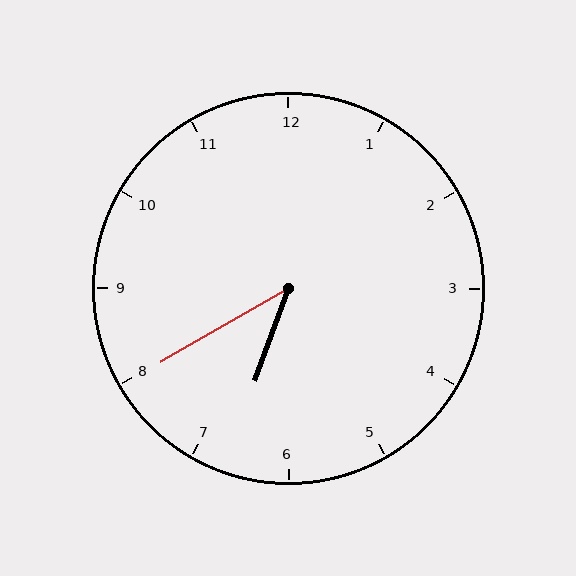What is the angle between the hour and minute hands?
Approximately 40 degrees.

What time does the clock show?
6:40.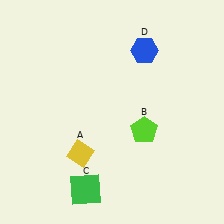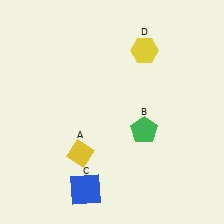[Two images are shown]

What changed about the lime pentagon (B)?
In Image 1, B is lime. In Image 2, it changed to green.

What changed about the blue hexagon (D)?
In Image 1, D is blue. In Image 2, it changed to yellow.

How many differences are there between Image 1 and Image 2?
There are 3 differences between the two images.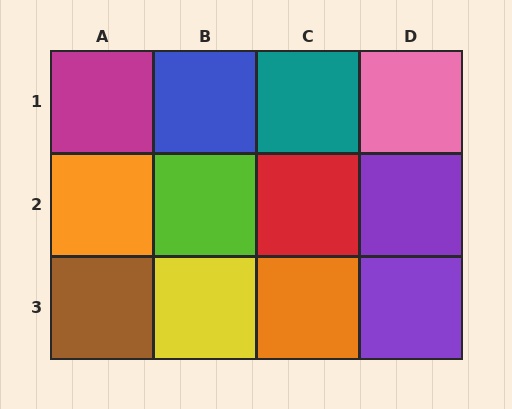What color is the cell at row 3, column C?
Orange.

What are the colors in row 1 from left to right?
Magenta, blue, teal, pink.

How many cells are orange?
2 cells are orange.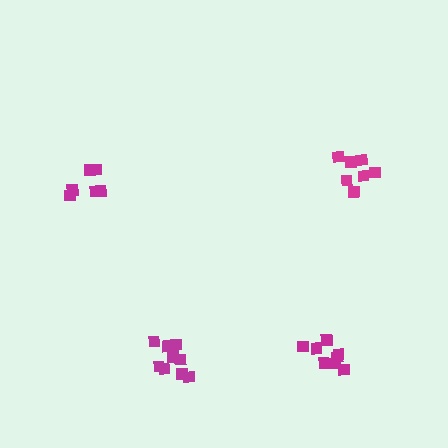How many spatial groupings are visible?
There are 4 spatial groupings.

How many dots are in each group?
Group 1: 8 dots, Group 2: 6 dots, Group 3: 9 dots, Group 4: 10 dots (33 total).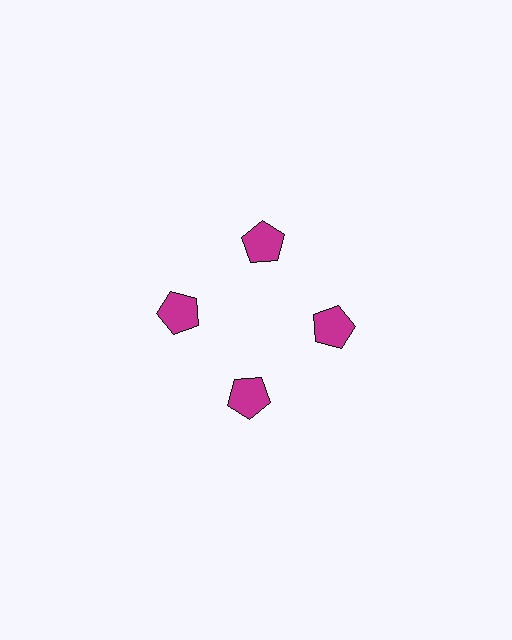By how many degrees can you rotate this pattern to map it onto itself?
The pattern maps onto itself every 90 degrees of rotation.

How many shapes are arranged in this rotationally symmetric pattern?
There are 4 shapes, arranged in 4 groups of 1.